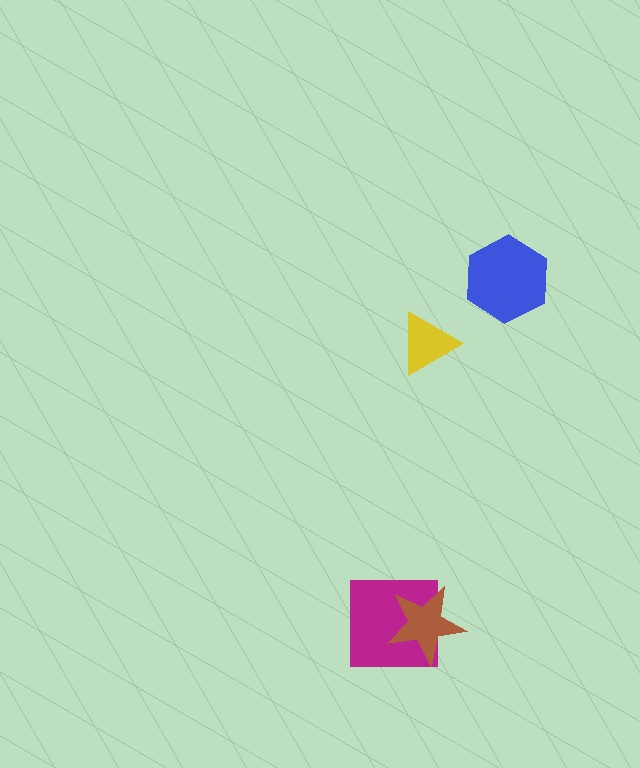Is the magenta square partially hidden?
Yes, it is partially covered by another shape.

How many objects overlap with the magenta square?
1 object overlaps with the magenta square.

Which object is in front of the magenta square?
The brown star is in front of the magenta square.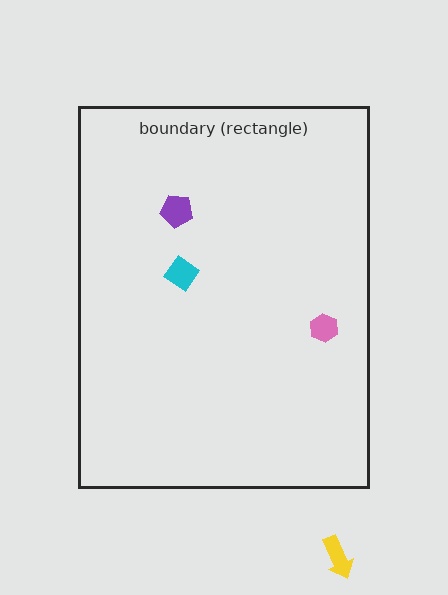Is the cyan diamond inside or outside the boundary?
Inside.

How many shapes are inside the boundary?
3 inside, 1 outside.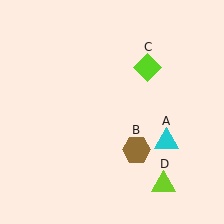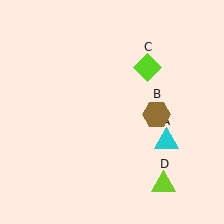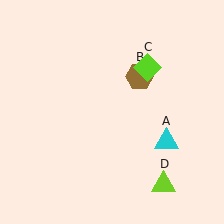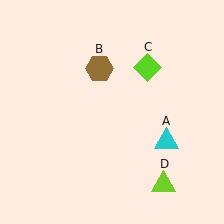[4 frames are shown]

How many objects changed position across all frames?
1 object changed position: brown hexagon (object B).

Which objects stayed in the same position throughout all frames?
Cyan triangle (object A) and lime diamond (object C) and lime triangle (object D) remained stationary.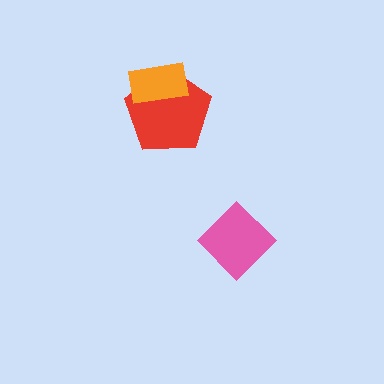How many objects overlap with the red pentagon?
1 object overlaps with the red pentagon.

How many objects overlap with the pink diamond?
0 objects overlap with the pink diamond.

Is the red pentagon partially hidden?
Yes, it is partially covered by another shape.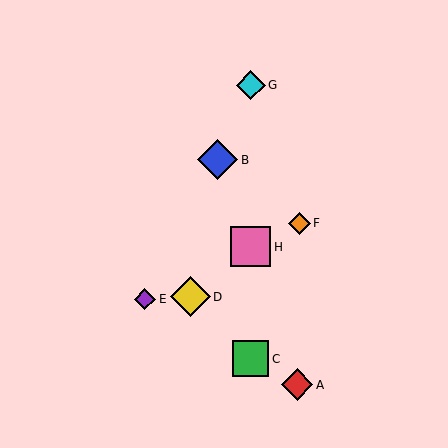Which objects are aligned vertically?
Objects C, G, H are aligned vertically.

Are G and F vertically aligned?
No, G is at x≈251 and F is at x≈299.